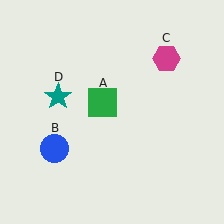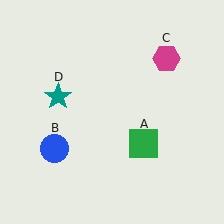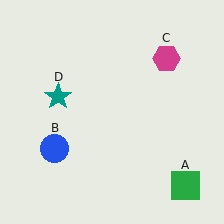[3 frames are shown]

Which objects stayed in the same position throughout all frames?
Blue circle (object B) and magenta hexagon (object C) and teal star (object D) remained stationary.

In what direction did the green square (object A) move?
The green square (object A) moved down and to the right.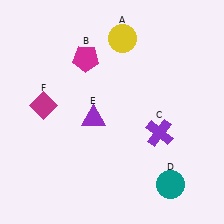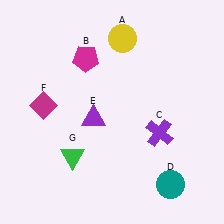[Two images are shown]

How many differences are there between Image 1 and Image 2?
There is 1 difference between the two images.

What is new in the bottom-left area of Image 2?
A green triangle (G) was added in the bottom-left area of Image 2.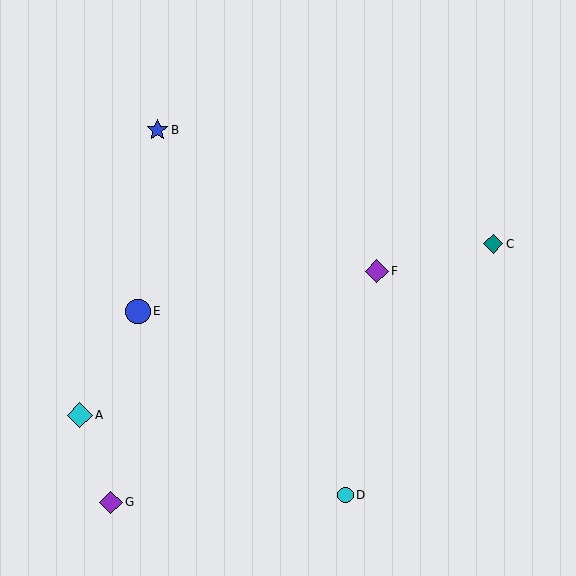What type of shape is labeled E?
Shape E is a blue circle.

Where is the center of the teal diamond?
The center of the teal diamond is at (493, 244).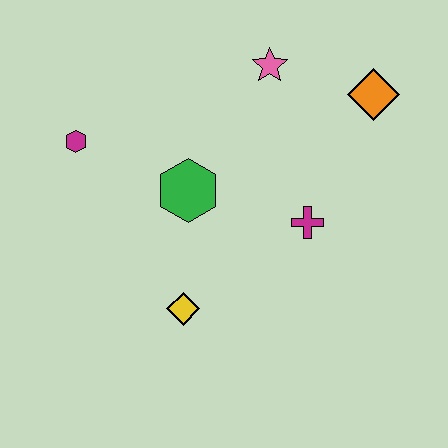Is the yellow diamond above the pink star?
No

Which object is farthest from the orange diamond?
The magenta hexagon is farthest from the orange diamond.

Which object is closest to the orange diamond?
The pink star is closest to the orange diamond.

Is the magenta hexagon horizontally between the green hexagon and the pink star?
No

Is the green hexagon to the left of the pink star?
Yes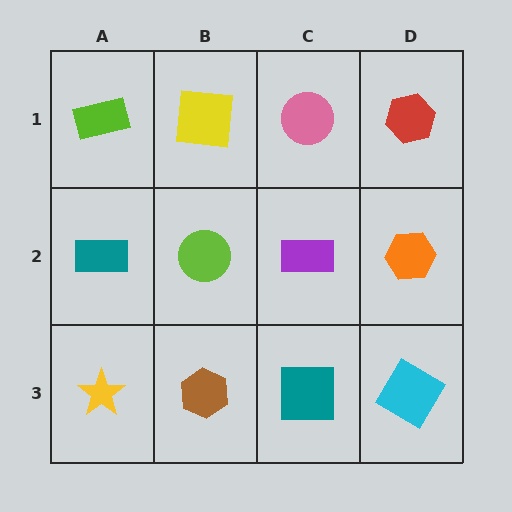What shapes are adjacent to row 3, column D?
An orange hexagon (row 2, column D), a teal square (row 3, column C).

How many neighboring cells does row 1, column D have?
2.